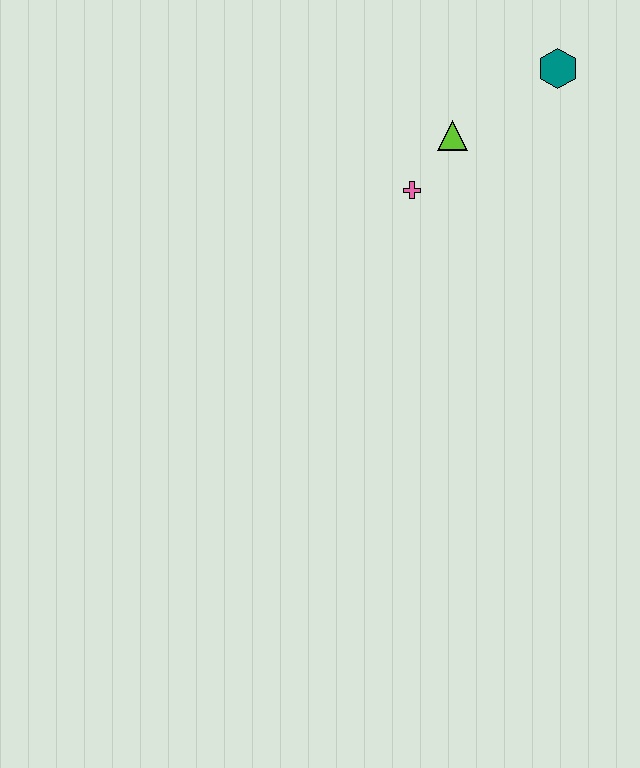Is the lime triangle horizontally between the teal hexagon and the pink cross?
Yes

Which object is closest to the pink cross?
The lime triangle is closest to the pink cross.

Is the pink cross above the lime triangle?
No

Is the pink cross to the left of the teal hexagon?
Yes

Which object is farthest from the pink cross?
The teal hexagon is farthest from the pink cross.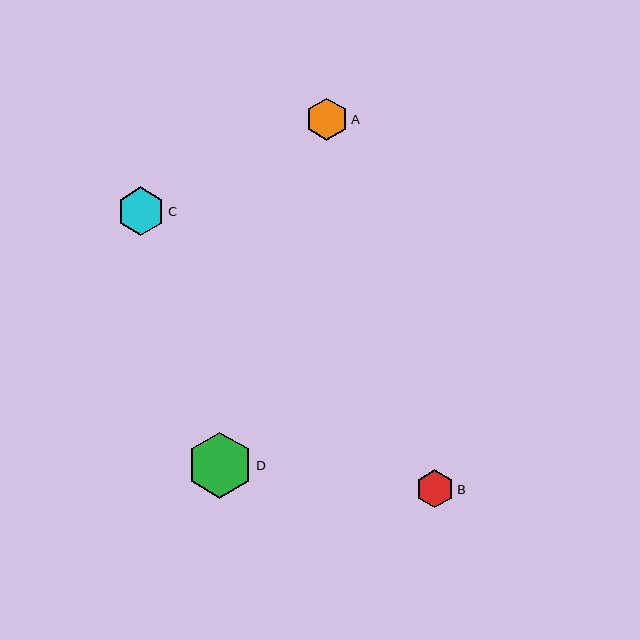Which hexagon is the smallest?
Hexagon B is the smallest with a size of approximately 38 pixels.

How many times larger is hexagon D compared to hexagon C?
Hexagon D is approximately 1.4 times the size of hexagon C.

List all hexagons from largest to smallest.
From largest to smallest: D, C, A, B.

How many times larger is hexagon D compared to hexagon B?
Hexagon D is approximately 1.7 times the size of hexagon B.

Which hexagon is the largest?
Hexagon D is the largest with a size of approximately 66 pixels.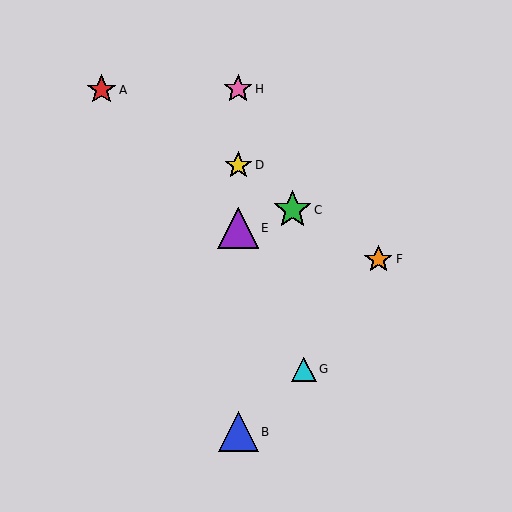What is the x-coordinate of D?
Object D is at x≈238.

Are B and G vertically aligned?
No, B is at x≈238 and G is at x≈304.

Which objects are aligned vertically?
Objects B, D, E, H are aligned vertically.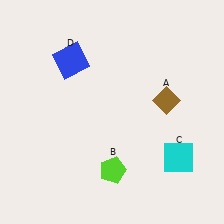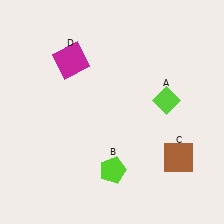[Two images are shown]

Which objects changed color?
A changed from brown to lime. C changed from cyan to brown. D changed from blue to magenta.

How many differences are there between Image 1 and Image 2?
There are 3 differences between the two images.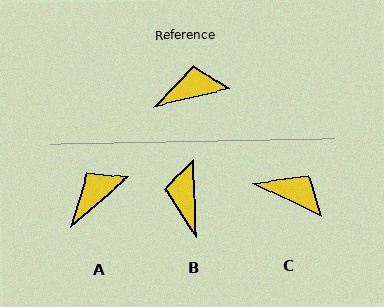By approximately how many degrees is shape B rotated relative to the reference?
Approximately 78 degrees counter-clockwise.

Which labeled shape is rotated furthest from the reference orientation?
B, about 78 degrees away.